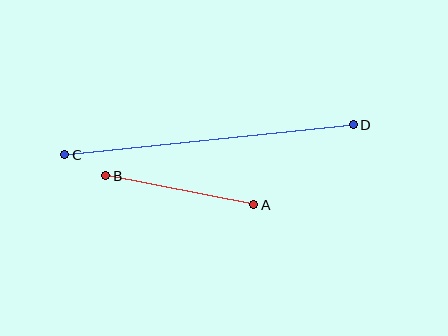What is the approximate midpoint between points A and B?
The midpoint is at approximately (180, 190) pixels.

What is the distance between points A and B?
The distance is approximately 151 pixels.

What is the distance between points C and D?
The distance is approximately 290 pixels.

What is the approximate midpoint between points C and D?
The midpoint is at approximately (209, 140) pixels.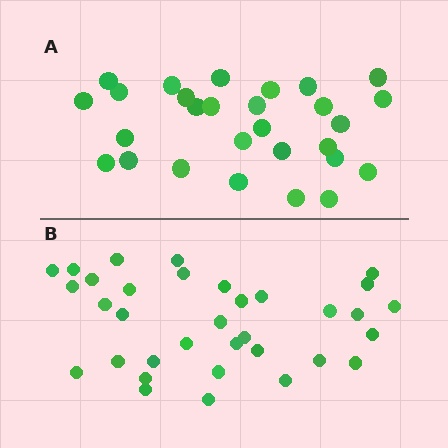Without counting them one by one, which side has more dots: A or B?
Region B (the bottom region) has more dots.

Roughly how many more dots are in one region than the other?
Region B has about 6 more dots than region A.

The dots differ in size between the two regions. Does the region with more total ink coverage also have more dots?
No. Region A has more total ink coverage because its dots are larger, but region B actually contains more individual dots. Total area can be misleading — the number of items is what matters here.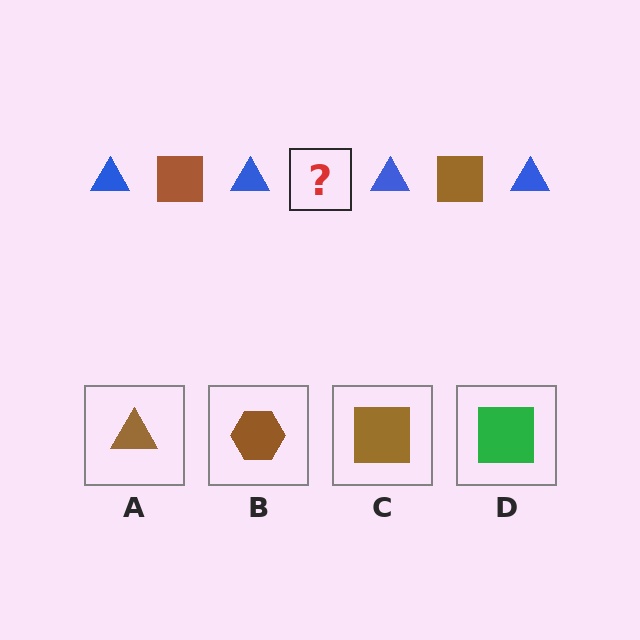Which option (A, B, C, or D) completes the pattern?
C.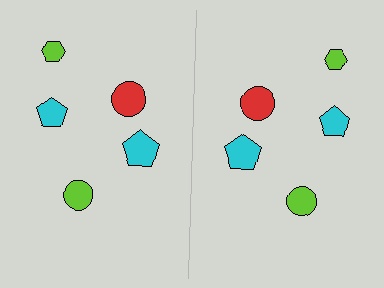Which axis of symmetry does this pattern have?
The pattern has a vertical axis of symmetry running through the center of the image.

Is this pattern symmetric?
Yes, this pattern has bilateral (reflection) symmetry.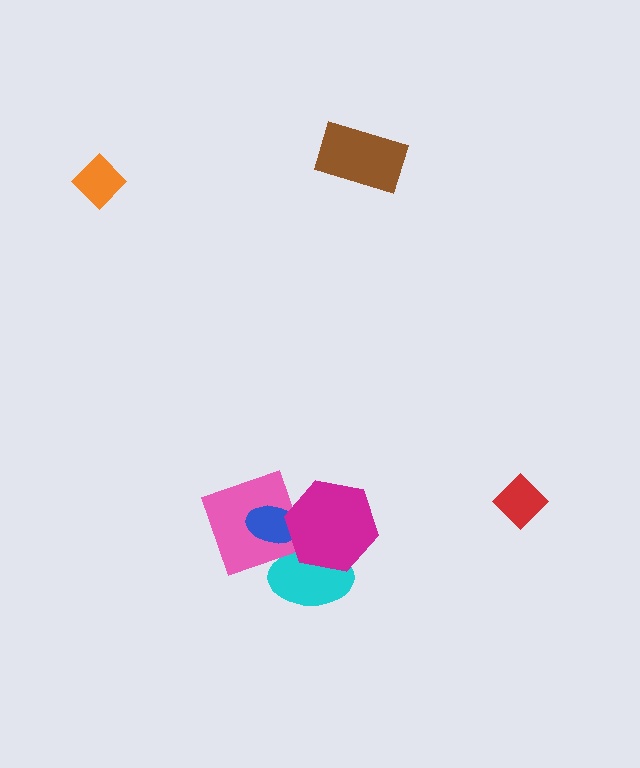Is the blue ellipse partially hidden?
Yes, it is partially covered by another shape.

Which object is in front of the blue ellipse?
The magenta hexagon is in front of the blue ellipse.